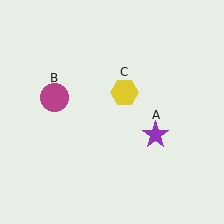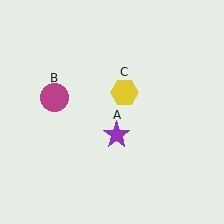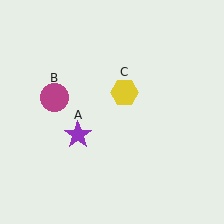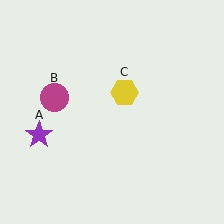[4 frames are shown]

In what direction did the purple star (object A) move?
The purple star (object A) moved left.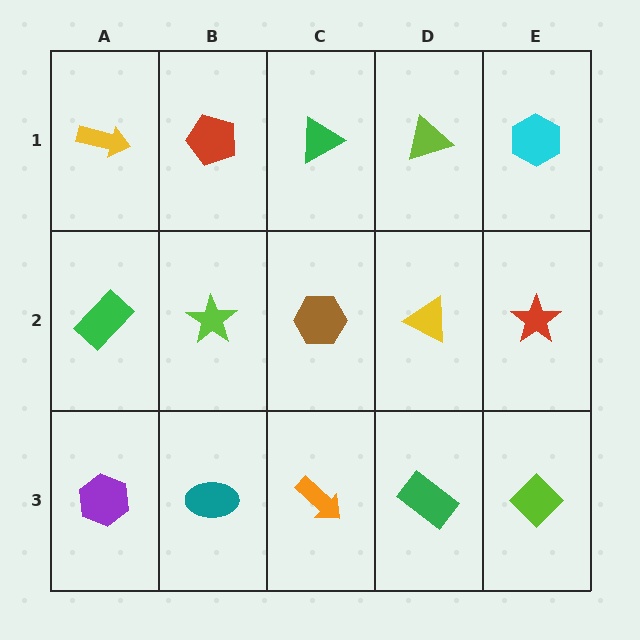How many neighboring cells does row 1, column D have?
3.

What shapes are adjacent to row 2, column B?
A red pentagon (row 1, column B), a teal ellipse (row 3, column B), a green rectangle (row 2, column A), a brown hexagon (row 2, column C).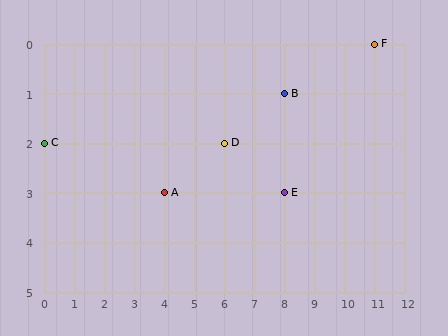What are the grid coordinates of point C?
Point C is at grid coordinates (0, 2).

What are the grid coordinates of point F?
Point F is at grid coordinates (11, 0).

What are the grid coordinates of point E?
Point E is at grid coordinates (8, 3).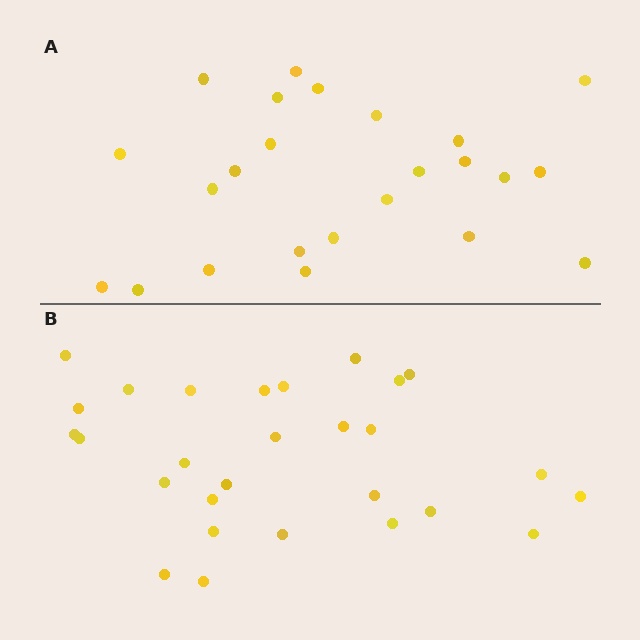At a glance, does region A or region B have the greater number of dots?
Region B (the bottom region) has more dots.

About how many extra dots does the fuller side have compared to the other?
Region B has about 4 more dots than region A.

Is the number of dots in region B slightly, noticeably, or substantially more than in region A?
Region B has only slightly more — the two regions are fairly close. The ratio is roughly 1.2 to 1.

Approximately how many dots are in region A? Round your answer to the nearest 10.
About 20 dots. (The exact count is 24, which rounds to 20.)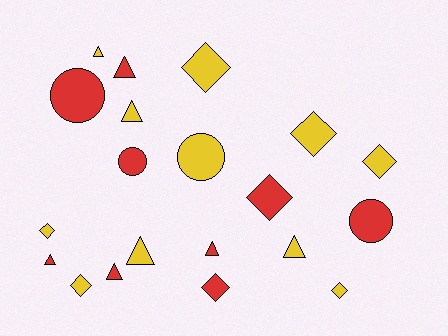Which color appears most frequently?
Yellow, with 11 objects.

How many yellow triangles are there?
There are 4 yellow triangles.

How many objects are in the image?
There are 20 objects.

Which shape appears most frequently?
Triangle, with 8 objects.